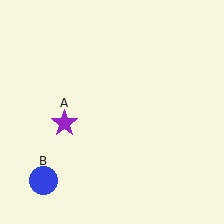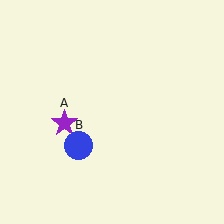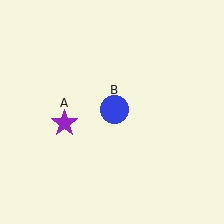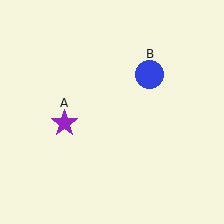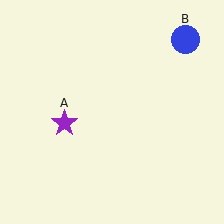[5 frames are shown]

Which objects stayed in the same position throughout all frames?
Purple star (object A) remained stationary.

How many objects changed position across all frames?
1 object changed position: blue circle (object B).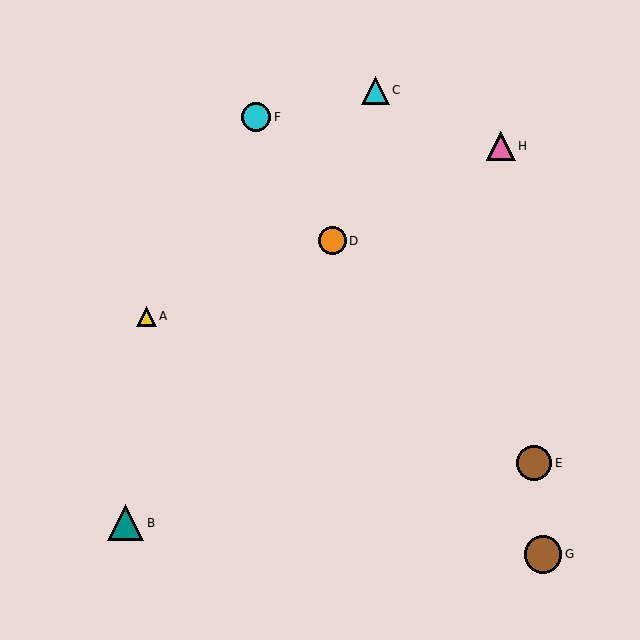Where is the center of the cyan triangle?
The center of the cyan triangle is at (375, 90).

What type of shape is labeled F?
Shape F is a cyan circle.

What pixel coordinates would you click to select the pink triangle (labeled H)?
Click at (501, 146) to select the pink triangle H.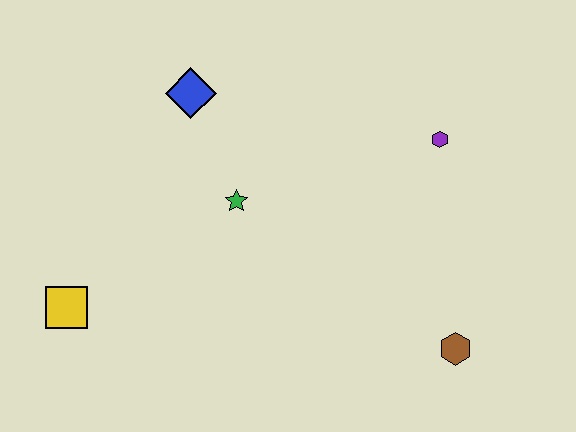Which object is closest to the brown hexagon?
The purple hexagon is closest to the brown hexagon.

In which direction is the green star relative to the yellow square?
The green star is to the right of the yellow square.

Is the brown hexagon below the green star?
Yes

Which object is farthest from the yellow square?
The purple hexagon is farthest from the yellow square.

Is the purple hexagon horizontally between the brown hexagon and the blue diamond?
Yes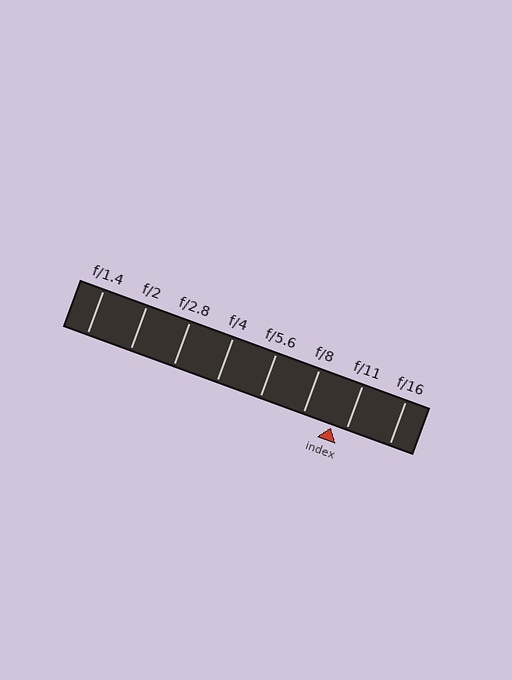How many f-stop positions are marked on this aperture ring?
There are 8 f-stop positions marked.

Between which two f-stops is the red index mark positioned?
The index mark is between f/8 and f/11.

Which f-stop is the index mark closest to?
The index mark is closest to f/11.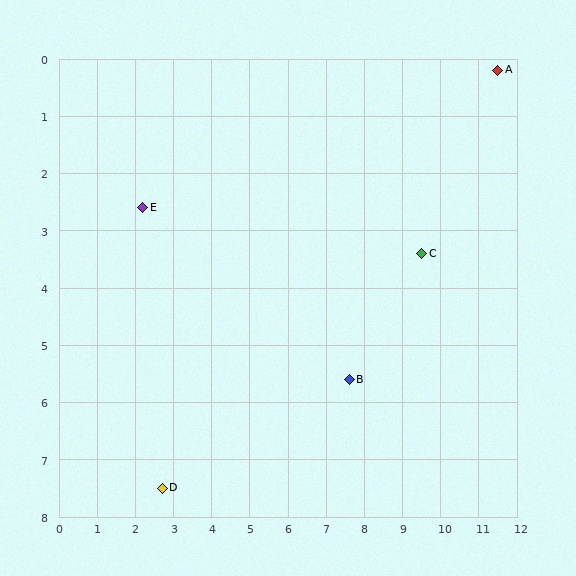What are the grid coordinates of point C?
Point C is at approximately (9.5, 3.4).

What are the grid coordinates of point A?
Point A is at approximately (11.5, 0.2).